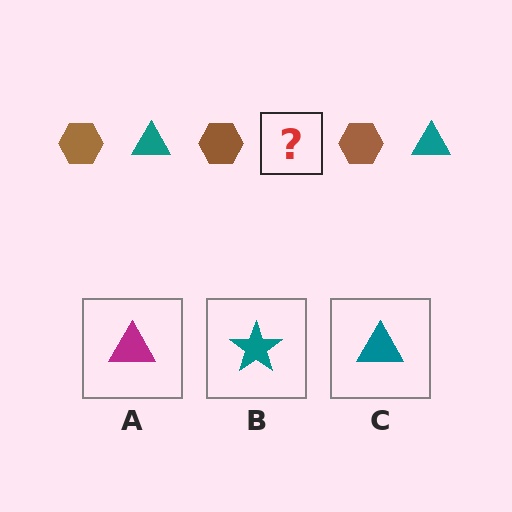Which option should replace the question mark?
Option C.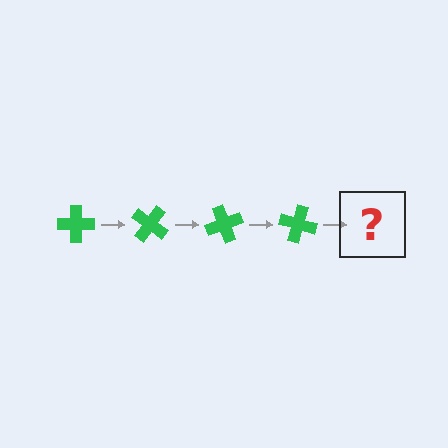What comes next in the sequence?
The next element should be a green cross rotated 140 degrees.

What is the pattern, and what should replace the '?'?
The pattern is that the cross rotates 35 degrees each step. The '?' should be a green cross rotated 140 degrees.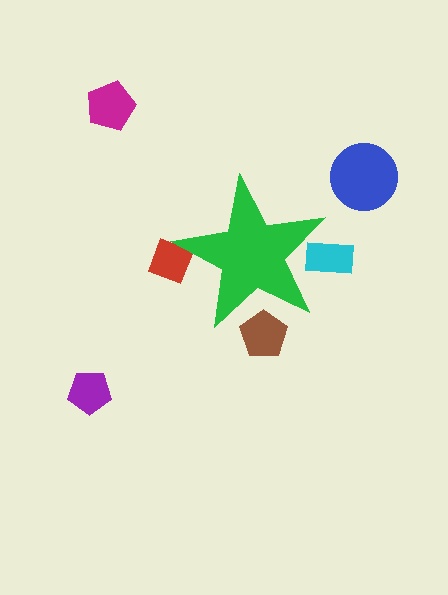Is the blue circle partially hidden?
No, the blue circle is fully visible.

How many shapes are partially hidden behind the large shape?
3 shapes are partially hidden.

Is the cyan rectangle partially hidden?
Yes, the cyan rectangle is partially hidden behind the green star.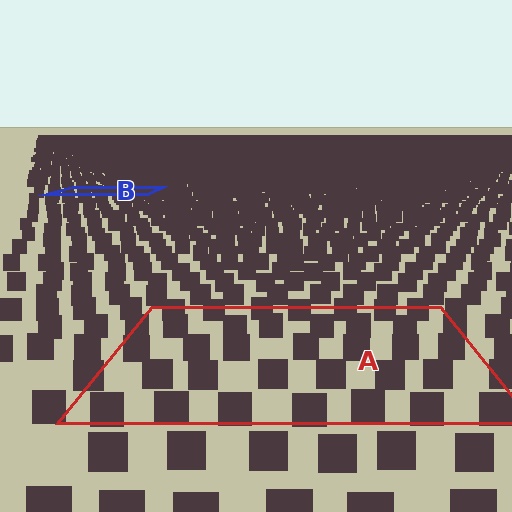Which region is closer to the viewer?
Region A is closer. The texture elements there are larger and more spread out.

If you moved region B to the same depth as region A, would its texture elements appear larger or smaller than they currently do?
They would appear larger. At a closer depth, the same texture elements are projected at a bigger on-screen size.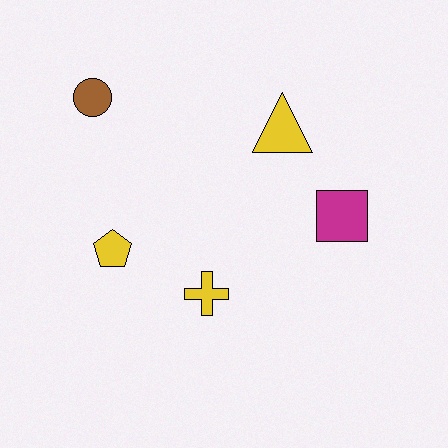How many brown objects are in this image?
There is 1 brown object.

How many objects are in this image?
There are 5 objects.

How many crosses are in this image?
There is 1 cross.